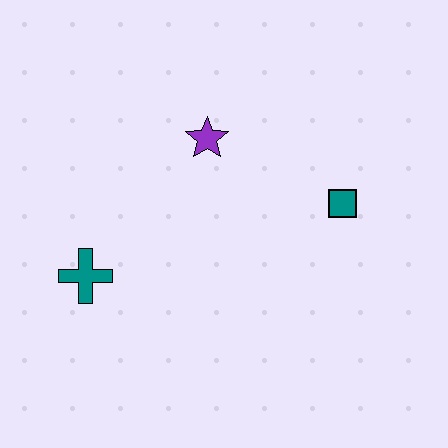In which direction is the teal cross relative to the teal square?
The teal cross is to the left of the teal square.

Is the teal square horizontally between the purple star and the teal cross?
No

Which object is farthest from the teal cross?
The teal square is farthest from the teal cross.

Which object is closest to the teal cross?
The purple star is closest to the teal cross.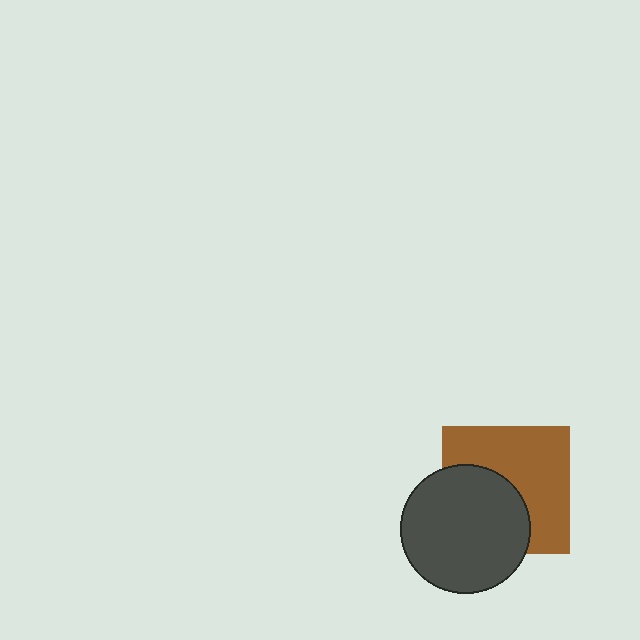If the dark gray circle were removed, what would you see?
You would see the complete brown square.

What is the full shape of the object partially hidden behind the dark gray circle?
The partially hidden object is a brown square.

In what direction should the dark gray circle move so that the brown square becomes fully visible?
The dark gray circle should move toward the lower-left. That is the shortest direction to clear the overlap and leave the brown square fully visible.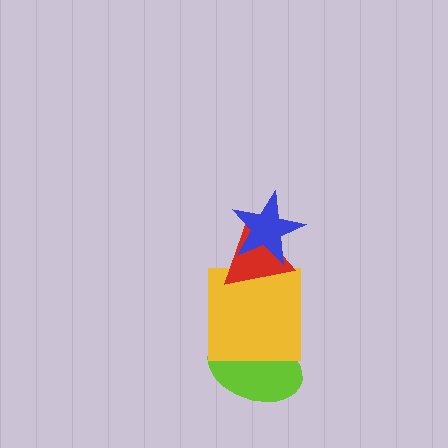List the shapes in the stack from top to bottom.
From top to bottom: the blue star, the red triangle, the yellow square, the lime ellipse.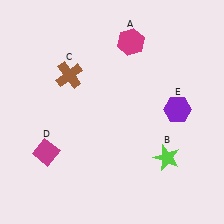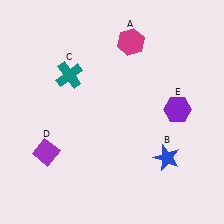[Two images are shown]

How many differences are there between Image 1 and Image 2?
There are 3 differences between the two images.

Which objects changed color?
B changed from lime to blue. C changed from brown to teal. D changed from magenta to purple.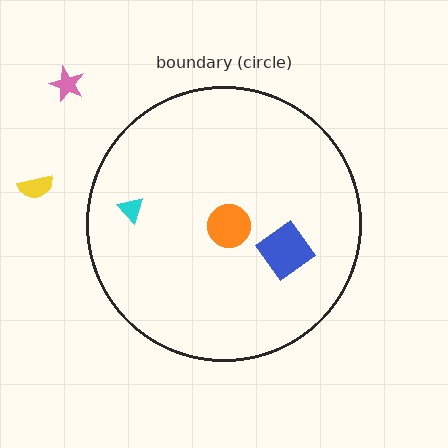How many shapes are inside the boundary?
3 inside, 2 outside.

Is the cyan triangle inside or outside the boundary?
Inside.